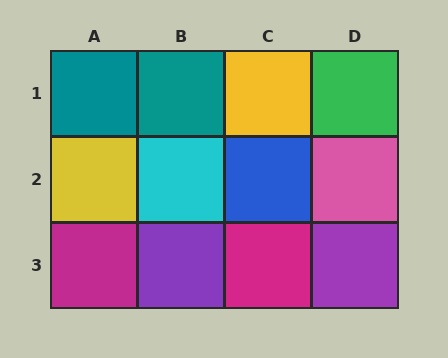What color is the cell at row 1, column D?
Green.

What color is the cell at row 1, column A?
Teal.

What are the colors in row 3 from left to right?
Magenta, purple, magenta, purple.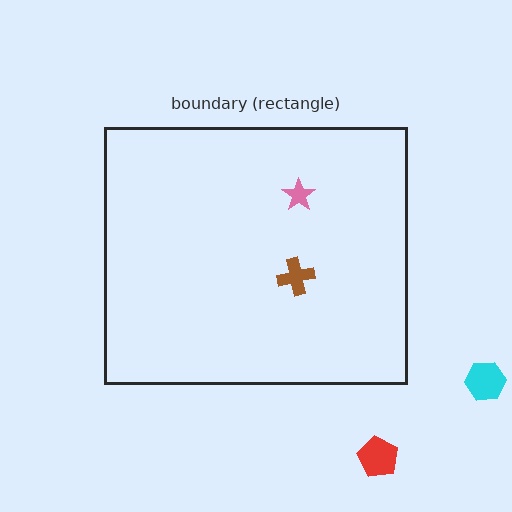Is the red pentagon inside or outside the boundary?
Outside.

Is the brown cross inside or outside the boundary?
Inside.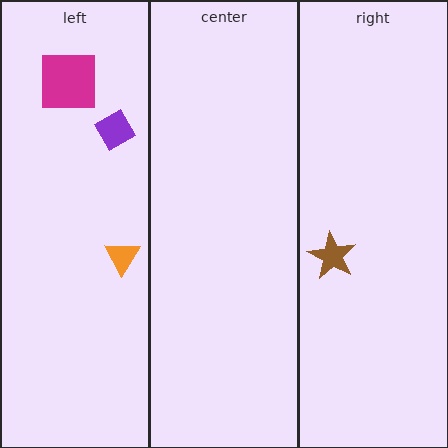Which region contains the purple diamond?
The left region.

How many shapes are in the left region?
3.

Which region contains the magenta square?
The left region.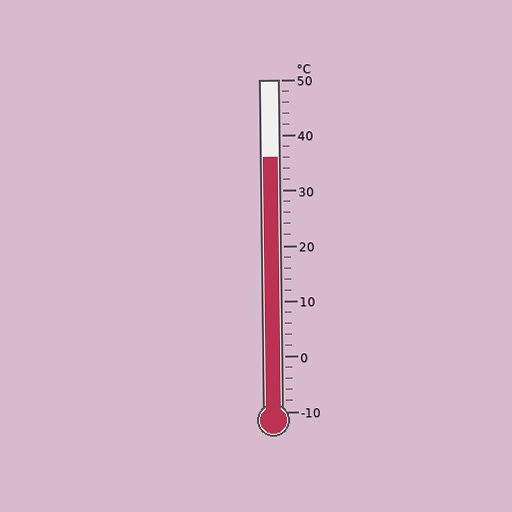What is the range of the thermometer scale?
The thermometer scale ranges from -10°C to 50°C.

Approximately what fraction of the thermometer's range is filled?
The thermometer is filled to approximately 75% of its range.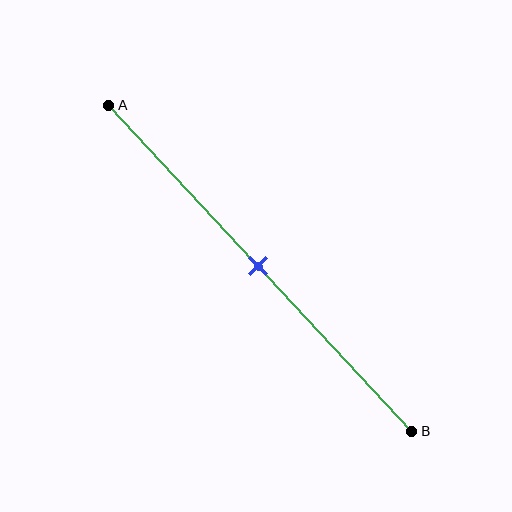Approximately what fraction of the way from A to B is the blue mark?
The blue mark is approximately 50% of the way from A to B.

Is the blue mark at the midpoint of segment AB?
Yes, the mark is approximately at the midpoint.